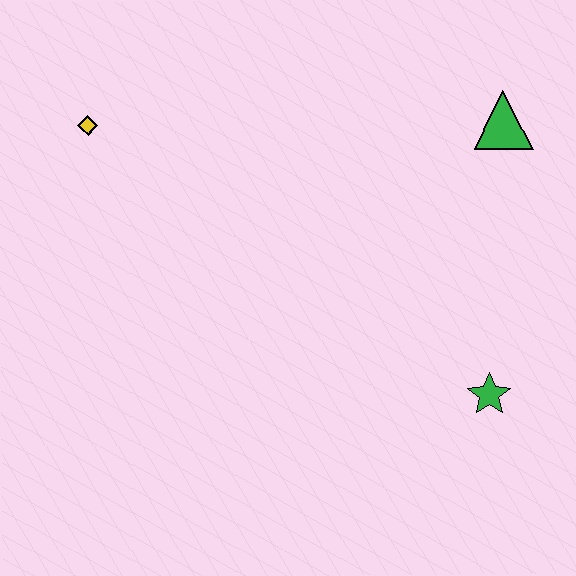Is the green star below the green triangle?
Yes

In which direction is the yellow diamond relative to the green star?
The yellow diamond is to the left of the green star.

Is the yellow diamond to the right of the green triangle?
No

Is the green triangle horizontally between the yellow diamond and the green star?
No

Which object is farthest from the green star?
The yellow diamond is farthest from the green star.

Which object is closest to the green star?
The green triangle is closest to the green star.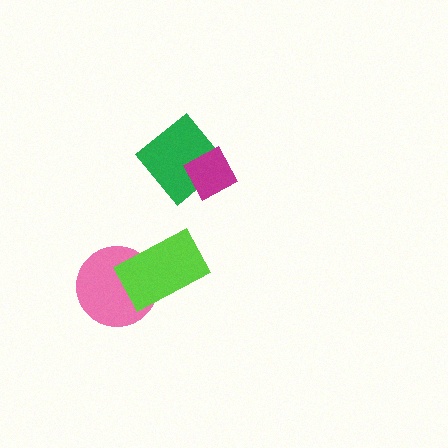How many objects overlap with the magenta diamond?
1 object overlaps with the magenta diamond.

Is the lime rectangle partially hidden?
No, no other shape covers it.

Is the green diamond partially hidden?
Yes, it is partially covered by another shape.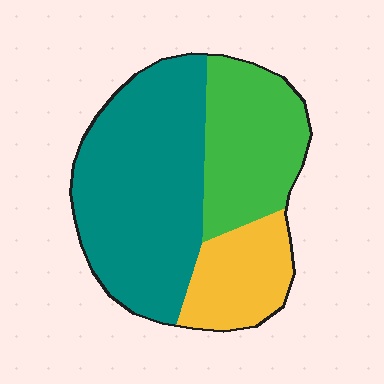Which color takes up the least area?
Yellow, at roughly 20%.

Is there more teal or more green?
Teal.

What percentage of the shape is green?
Green takes up about one quarter (1/4) of the shape.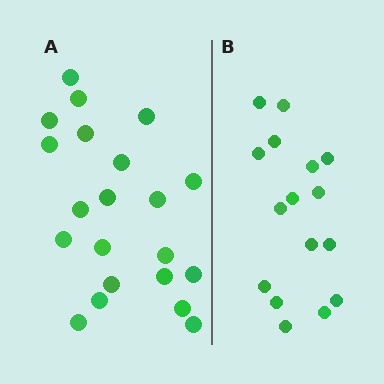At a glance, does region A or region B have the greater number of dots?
Region A (the left region) has more dots.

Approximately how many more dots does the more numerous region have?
Region A has about 5 more dots than region B.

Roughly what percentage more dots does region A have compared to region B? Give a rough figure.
About 30% more.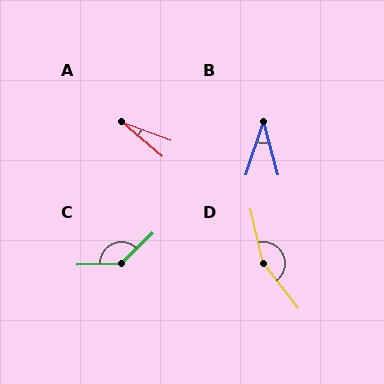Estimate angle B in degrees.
Approximately 33 degrees.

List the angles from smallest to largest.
A (20°), B (33°), C (138°), D (155°).